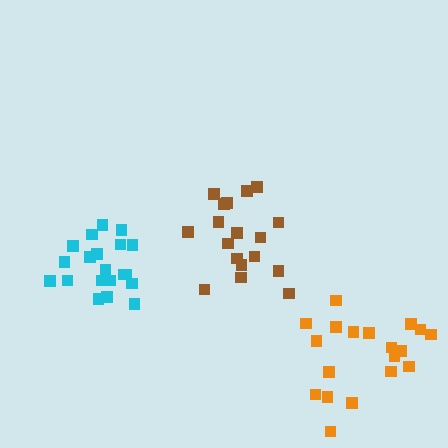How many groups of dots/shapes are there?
There are 3 groups.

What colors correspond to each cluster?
The clusters are colored: orange, cyan, brown.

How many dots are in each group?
Group 1: 19 dots, Group 2: 20 dots, Group 3: 18 dots (57 total).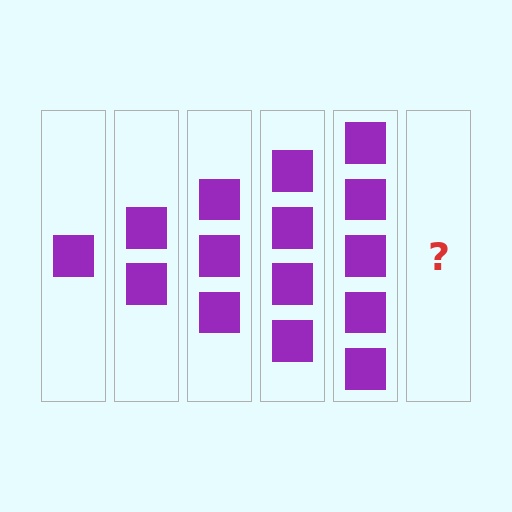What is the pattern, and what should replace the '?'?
The pattern is that each step adds one more square. The '?' should be 6 squares.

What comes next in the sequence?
The next element should be 6 squares.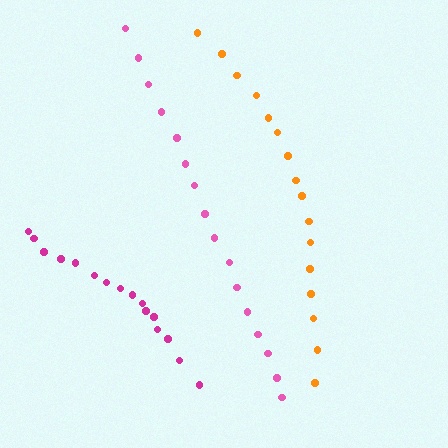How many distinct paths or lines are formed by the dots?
There are 3 distinct paths.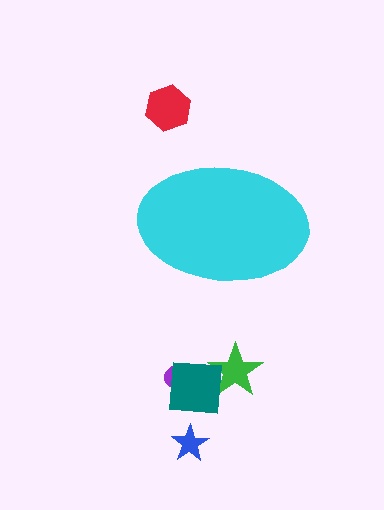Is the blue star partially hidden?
No, the blue star is fully visible.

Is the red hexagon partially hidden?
No, the red hexagon is fully visible.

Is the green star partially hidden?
No, the green star is fully visible.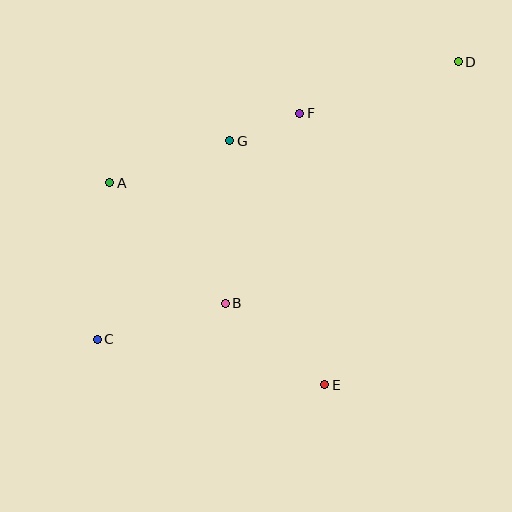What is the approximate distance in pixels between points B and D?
The distance between B and D is approximately 336 pixels.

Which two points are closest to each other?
Points F and G are closest to each other.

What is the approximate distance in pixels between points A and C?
The distance between A and C is approximately 157 pixels.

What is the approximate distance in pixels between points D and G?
The distance between D and G is approximately 242 pixels.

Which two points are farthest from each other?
Points C and D are farthest from each other.